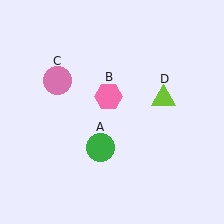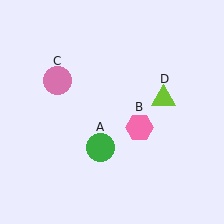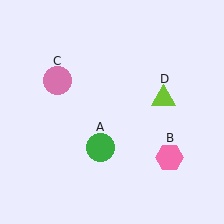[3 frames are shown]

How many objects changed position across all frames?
1 object changed position: pink hexagon (object B).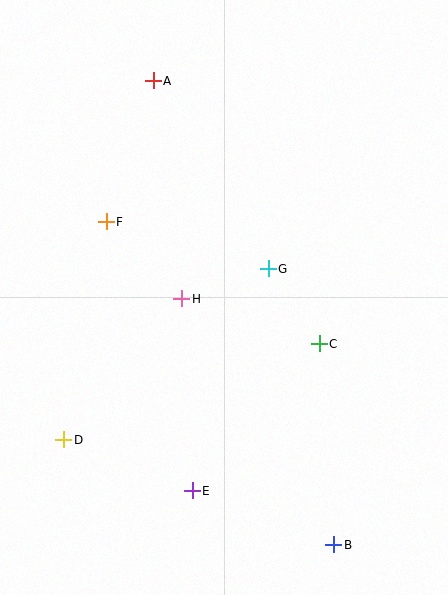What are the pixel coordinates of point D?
Point D is at (64, 440).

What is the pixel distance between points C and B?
The distance between C and B is 202 pixels.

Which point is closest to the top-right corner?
Point A is closest to the top-right corner.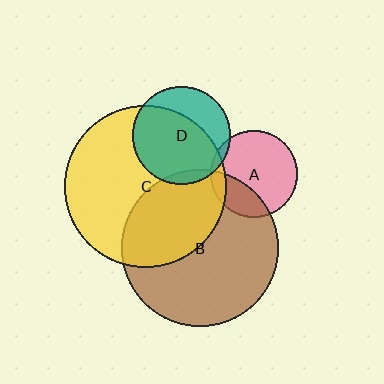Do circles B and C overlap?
Yes.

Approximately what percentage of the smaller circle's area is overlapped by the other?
Approximately 40%.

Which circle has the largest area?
Circle C (yellow).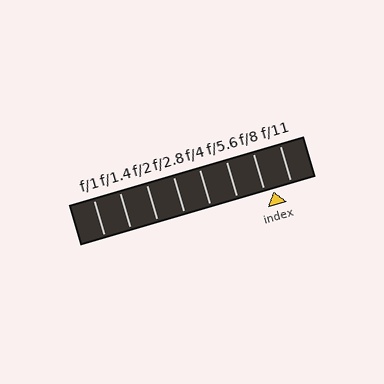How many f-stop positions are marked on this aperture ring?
There are 8 f-stop positions marked.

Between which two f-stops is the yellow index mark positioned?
The index mark is between f/8 and f/11.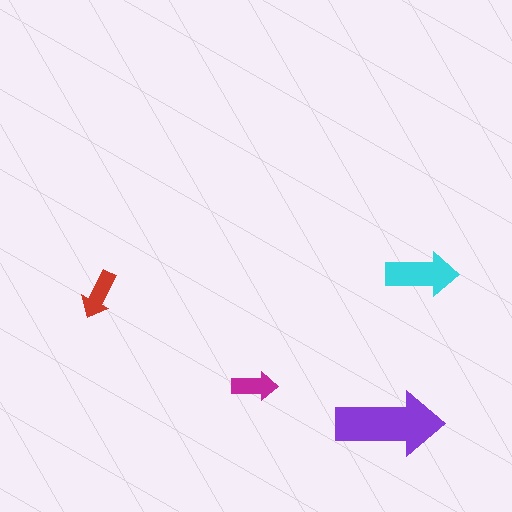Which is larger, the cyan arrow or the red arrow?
The cyan one.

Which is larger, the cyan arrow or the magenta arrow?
The cyan one.